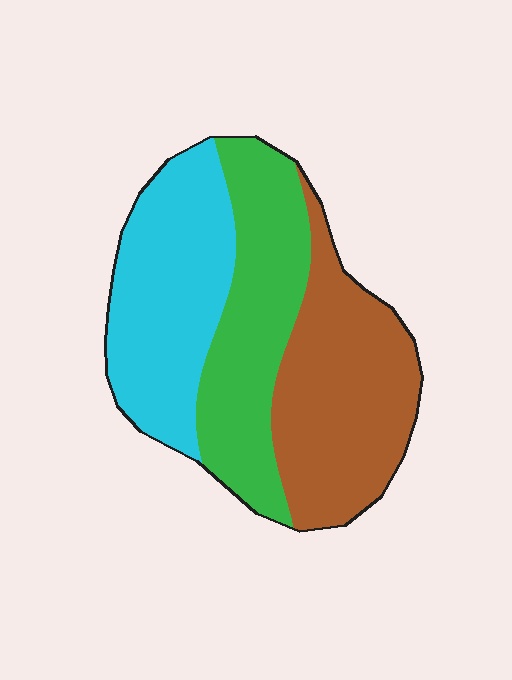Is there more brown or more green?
Brown.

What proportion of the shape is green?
Green takes up about one third (1/3) of the shape.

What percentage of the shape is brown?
Brown takes up about three eighths (3/8) of the shape.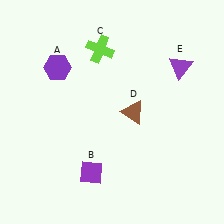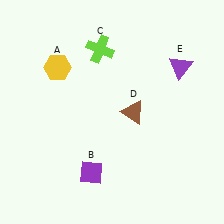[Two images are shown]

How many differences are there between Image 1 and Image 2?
There is 1 difference between the two images.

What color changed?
The hexagon (A) changed from purple in Image 1 to yellow in Image 2.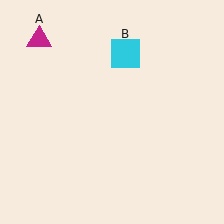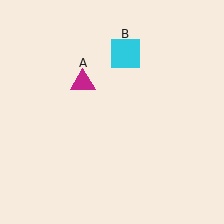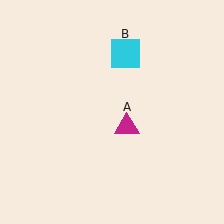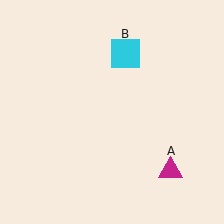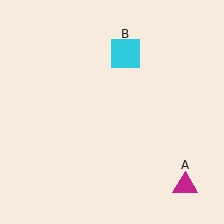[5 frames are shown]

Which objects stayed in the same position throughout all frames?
Cyan square (object B) remained stationary.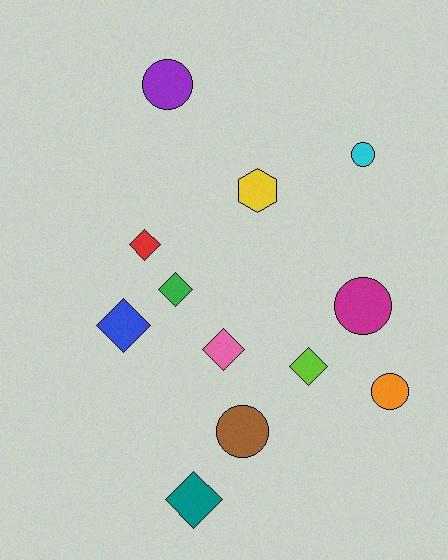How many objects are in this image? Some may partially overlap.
There are 12 objects.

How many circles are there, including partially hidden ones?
There are 5 circles.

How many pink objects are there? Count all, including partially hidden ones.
There is 1 pink object.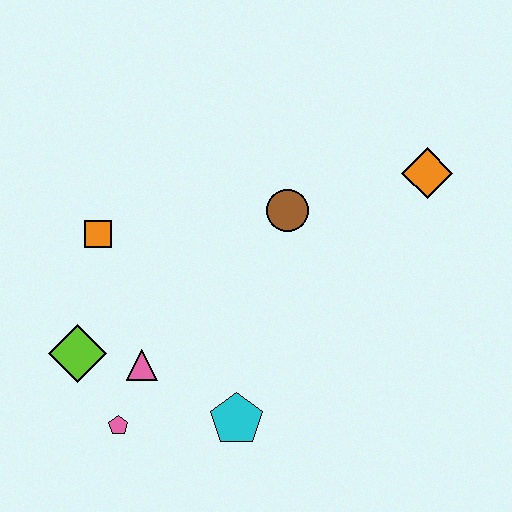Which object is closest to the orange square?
The lime diamond is closest to the orange square.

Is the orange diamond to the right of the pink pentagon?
Yes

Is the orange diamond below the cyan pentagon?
No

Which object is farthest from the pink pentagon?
The orange diamond is farthest from the pink pentagon.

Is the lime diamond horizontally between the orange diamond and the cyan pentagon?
No